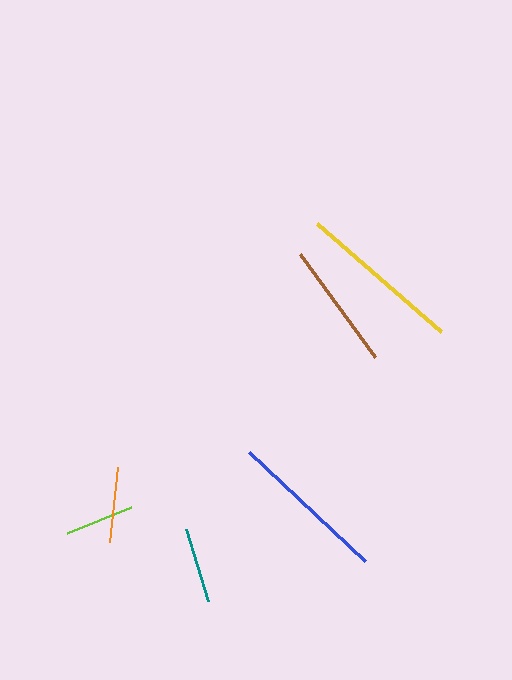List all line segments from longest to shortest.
From longest to shortest: yellow, blue, brown, orange, teal, lime.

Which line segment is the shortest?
The lime line is the shortest at approximately 70 pixels.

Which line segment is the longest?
The yellow line is the longest at approximately 164 pixels.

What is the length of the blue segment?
The blue segment is approximately 159 pixels long.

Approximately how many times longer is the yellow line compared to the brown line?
The yellow line is approximately 1.3 times the length of the brown line.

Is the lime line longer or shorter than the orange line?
The orange line is longer than the lime line.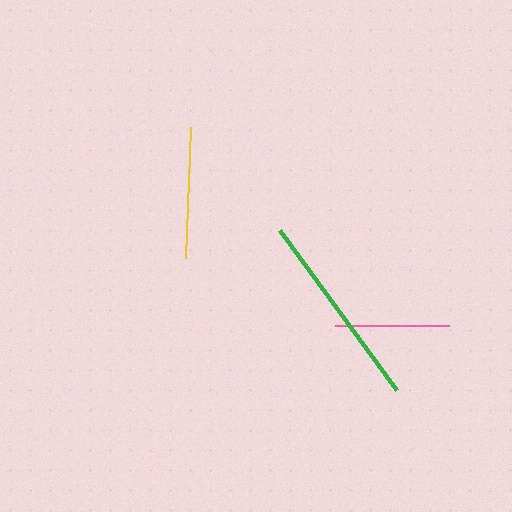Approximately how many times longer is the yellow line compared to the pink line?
The yellow line is approximately 1.1 times the length of the pink line.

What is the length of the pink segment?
The pink segment is approximately 114 pixels long.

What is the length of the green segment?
The green segment is approximately 199 pixels long.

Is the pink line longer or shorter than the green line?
The green line is longer than the pink line.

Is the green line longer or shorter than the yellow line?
The green line is longer than the yellow line.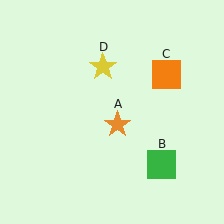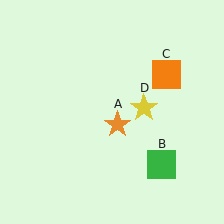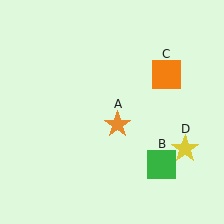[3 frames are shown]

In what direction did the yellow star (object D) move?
The yellow star (object D) moved down and to the right.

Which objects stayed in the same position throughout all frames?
Orange star (object A) and green square (object B) and orange square (object C) remained stationary.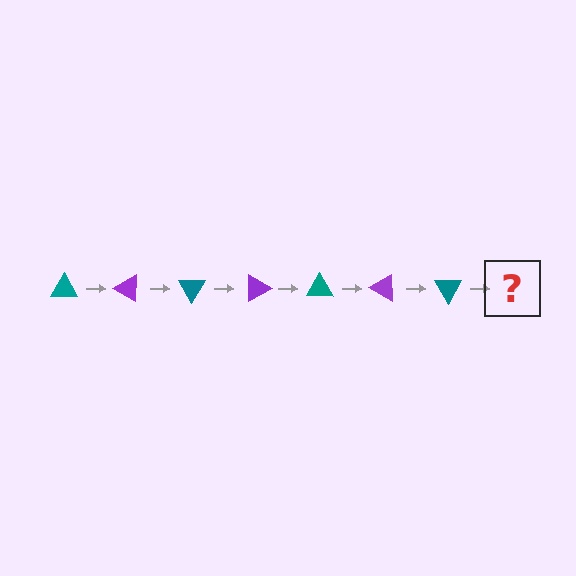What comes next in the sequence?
The next element should be a purple triangle, rotated 210 degrees from the start.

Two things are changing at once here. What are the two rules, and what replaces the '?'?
The two rules are that it rotates 30 degrees each step and the color cycles through teal and purple. The '?' should be a purple triangle, rotated 210 degrees from the start.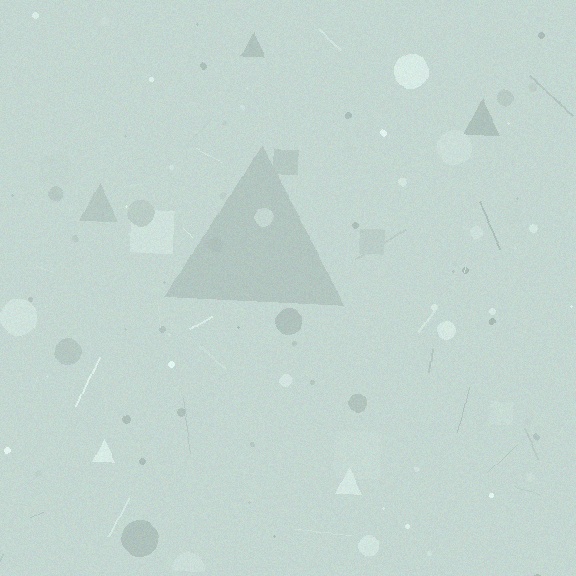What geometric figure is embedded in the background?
A triangle is embedded in the background.